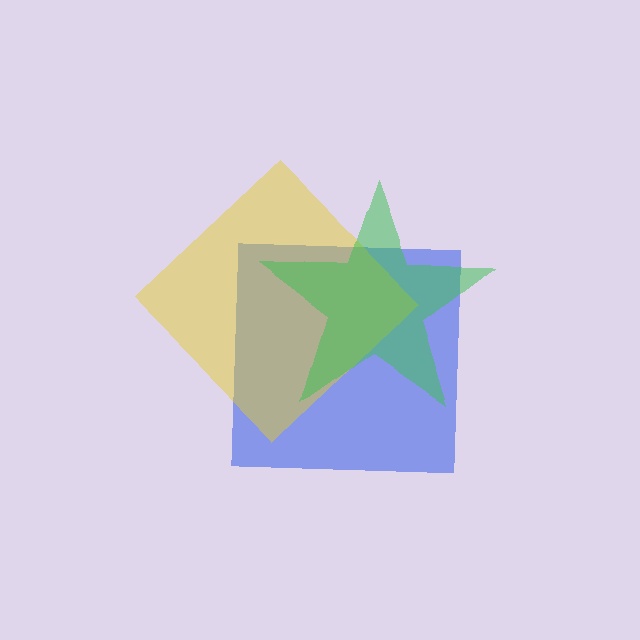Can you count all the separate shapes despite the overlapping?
Yes, there are 3 separate shapes.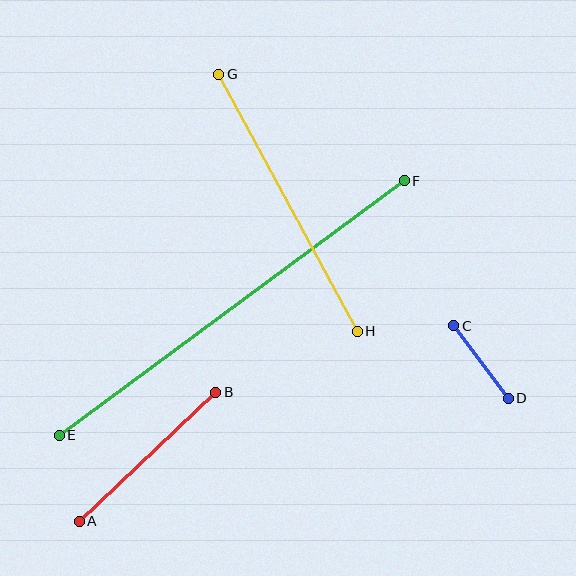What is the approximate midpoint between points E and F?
The midpoint is at approximately (232, 308) pixels.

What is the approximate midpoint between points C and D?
The midpoint is at approximately (481, 362) pixels.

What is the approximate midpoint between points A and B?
The midpoint is at approximately (147, 457) pixels.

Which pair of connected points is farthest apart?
Points E and F are farthest apart.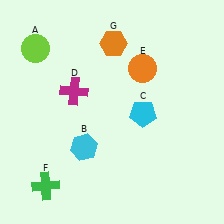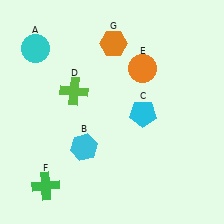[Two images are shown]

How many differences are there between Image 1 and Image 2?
There are 2 differences between the two images.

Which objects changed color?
A changed from lime to cyan. D changed from magenta to lime.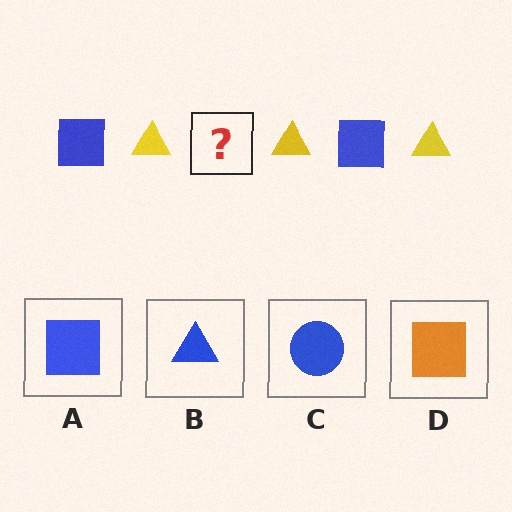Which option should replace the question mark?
Option A.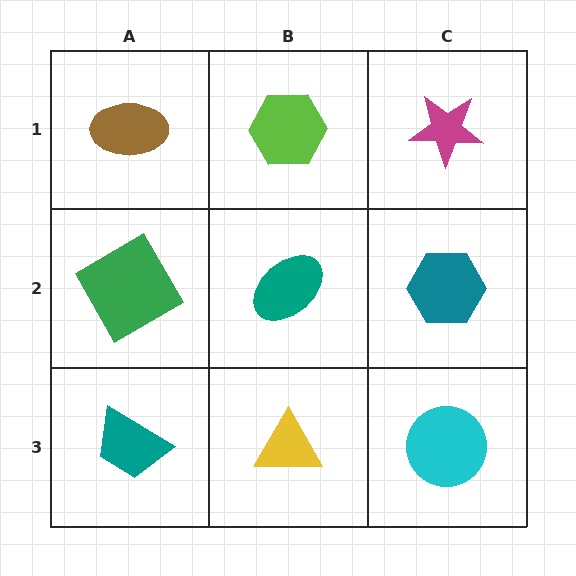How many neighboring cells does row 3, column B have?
3.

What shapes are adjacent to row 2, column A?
A brown ellipse (row 1, column A), a teal trapezoid (row 3, column A), a teal ellipse (row 2, column B).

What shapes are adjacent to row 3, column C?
A teal hexagon (row 2, column C), a yellow triangle (row 3, column B).